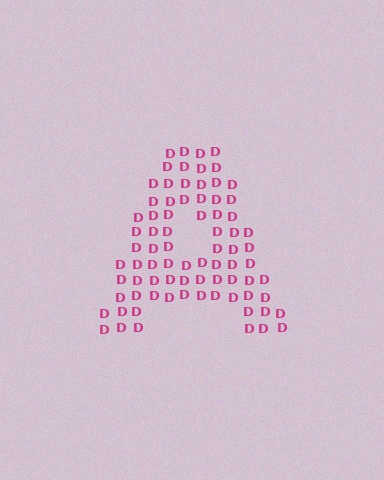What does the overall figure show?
The overall figure shows the letter A.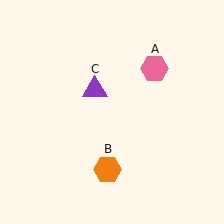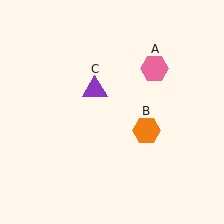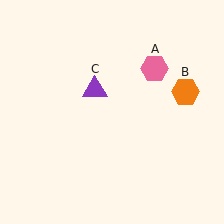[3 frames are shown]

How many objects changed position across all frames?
1 object changed position: orange hexagon (object B).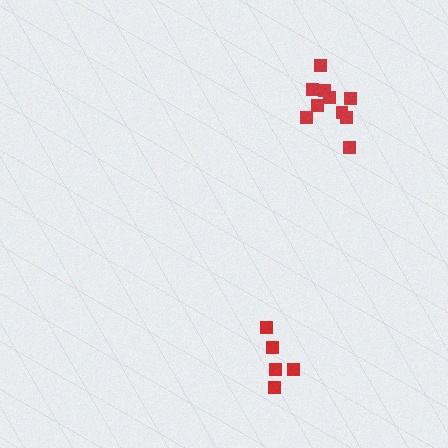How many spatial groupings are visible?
There are 2 spatial groupings.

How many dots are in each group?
Group 1: 5 dots, Group 2: 10 dots (15 total).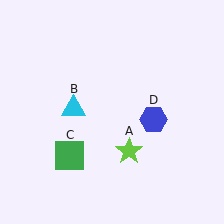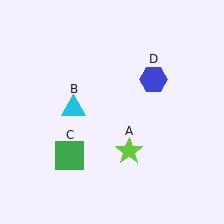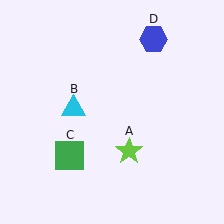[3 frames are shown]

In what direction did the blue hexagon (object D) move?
The blue hexagon (object D) moved up.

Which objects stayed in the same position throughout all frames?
Lime star (object A) and cyan triangle (object B) and green square (object C) remained stationary.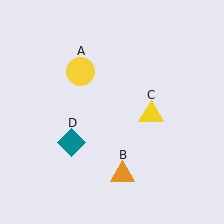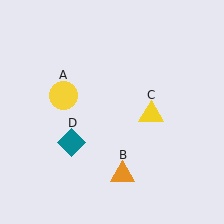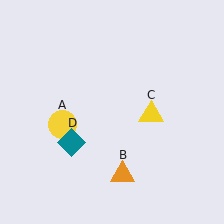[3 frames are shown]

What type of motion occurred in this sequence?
The yellow circle (object A) rotated counterclockwise around the center of the scene.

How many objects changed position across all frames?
1 object changed position: yellow circle (object A).